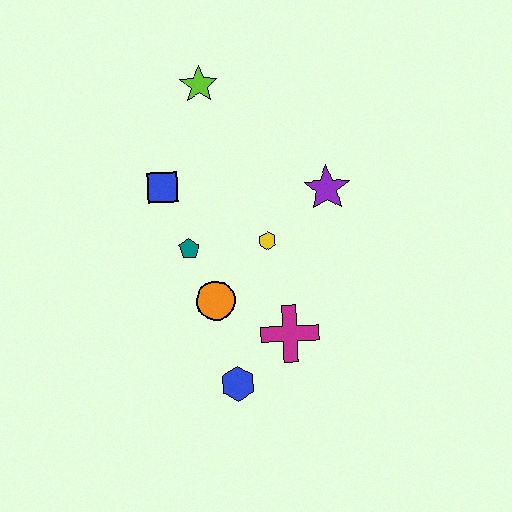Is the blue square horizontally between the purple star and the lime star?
No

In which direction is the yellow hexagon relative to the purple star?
The yellow hexagon is to the left of the purple star.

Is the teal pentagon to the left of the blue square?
No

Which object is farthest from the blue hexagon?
The lime star is farthest from the blue hexagon.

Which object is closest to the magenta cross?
The blue hexagon is closest to the magenta cross.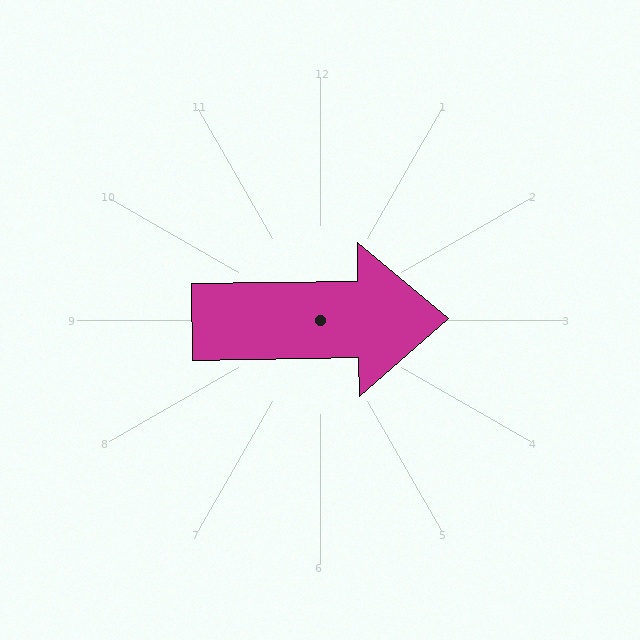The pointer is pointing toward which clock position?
Roughly 3 o'clock.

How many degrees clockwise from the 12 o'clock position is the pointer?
Approximately 89 degrees.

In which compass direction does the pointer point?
East.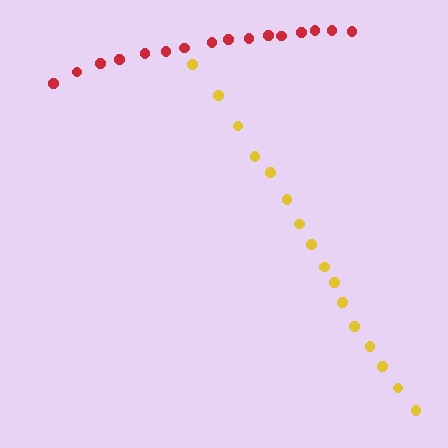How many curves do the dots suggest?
There are 2 distinct paths.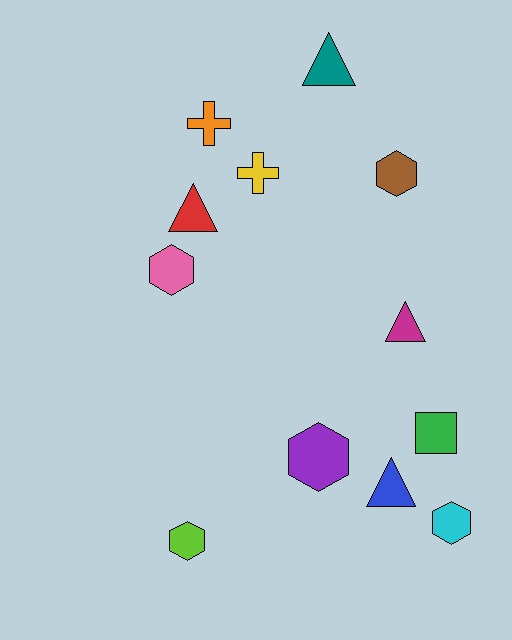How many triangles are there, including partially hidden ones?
There are 4 triangles.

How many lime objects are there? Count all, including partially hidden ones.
There is 1 lime object.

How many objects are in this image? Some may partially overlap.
There are 12 objects.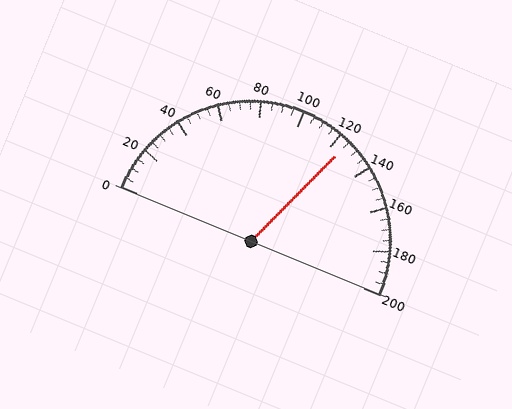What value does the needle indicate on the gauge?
The needle indicates approximately 125.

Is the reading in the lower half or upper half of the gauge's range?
The reading is in the upper half of the range (0 to 200).